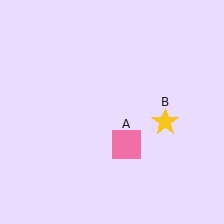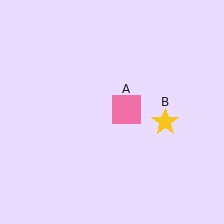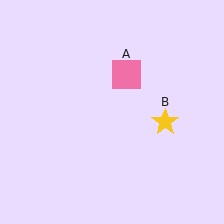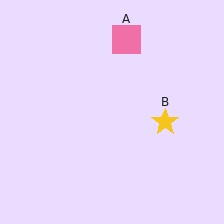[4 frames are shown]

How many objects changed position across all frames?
1 object changed position: pink square (object A).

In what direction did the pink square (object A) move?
The pink square (object A) moved up.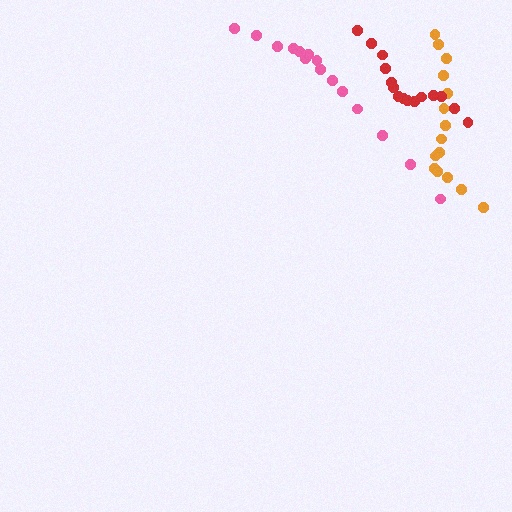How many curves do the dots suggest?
There are 3 distinct paths.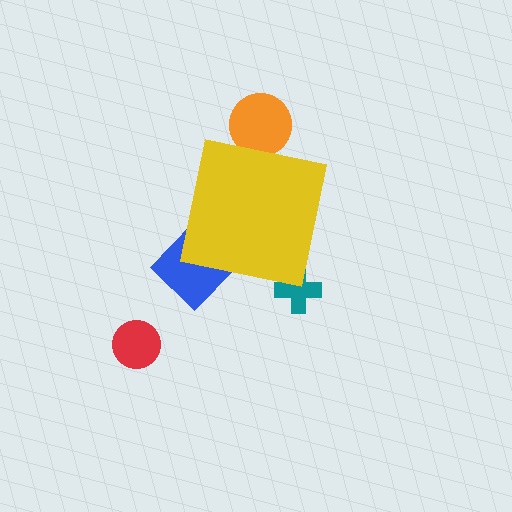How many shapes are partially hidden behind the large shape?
3 shapes are partially hidden.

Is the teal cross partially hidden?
Yes, the teal cross is partially hidden behind the yellow square.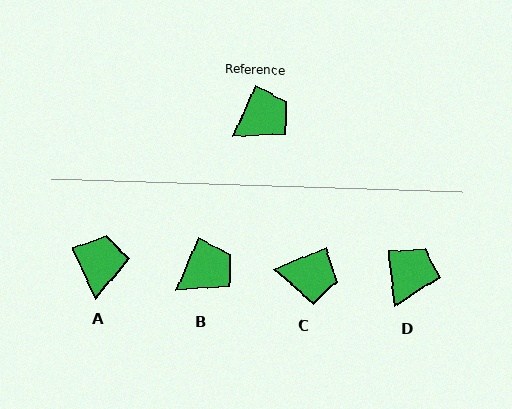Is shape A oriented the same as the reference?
No, it is off by about 48 degrees.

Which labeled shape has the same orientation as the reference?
B.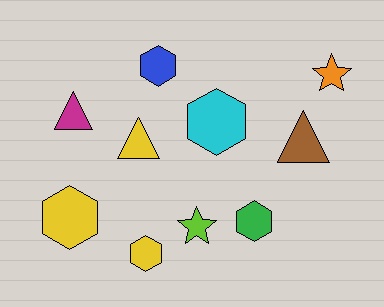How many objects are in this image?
There are 10 objects.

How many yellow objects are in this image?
There are 3 yellow objects.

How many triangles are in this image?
There are 3 triangles.